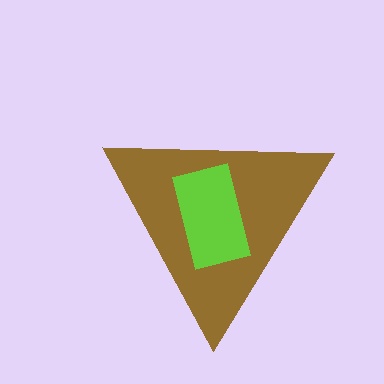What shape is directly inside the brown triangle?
The lime rectangle.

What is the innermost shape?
The lime rectangle.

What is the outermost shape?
The brown triangle.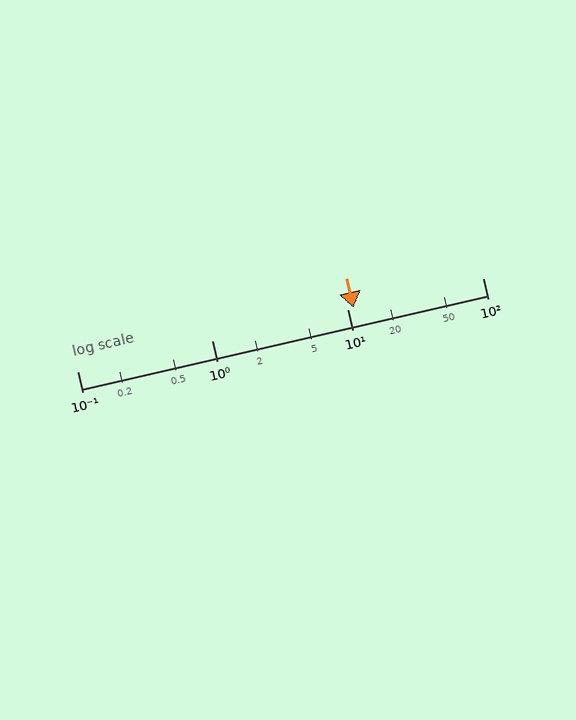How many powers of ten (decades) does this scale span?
The scale spans 3 decades, from 0.1 to 100.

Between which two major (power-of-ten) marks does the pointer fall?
The pointer is between 10 and 100.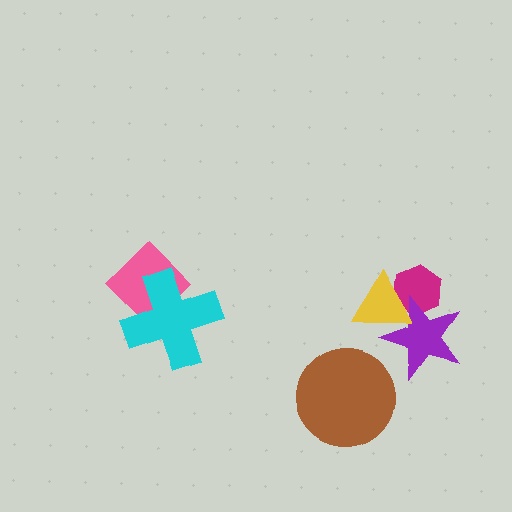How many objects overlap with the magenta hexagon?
2 objects overlap with the magenta hexagon.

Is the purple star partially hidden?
Yes, it is partially covered by another shape.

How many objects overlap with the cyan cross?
1 object overlaps with the cyan cross.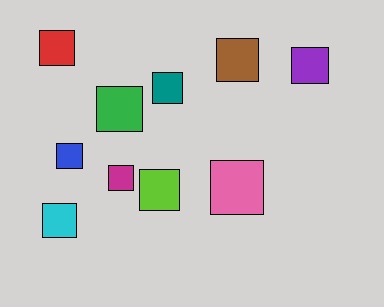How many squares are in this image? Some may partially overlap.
There are 10 squares.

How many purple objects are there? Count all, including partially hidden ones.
There is 1 purple object.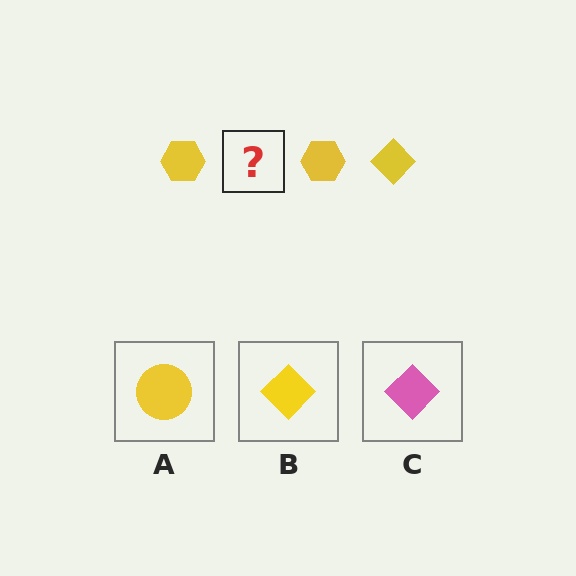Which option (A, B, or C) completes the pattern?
B.